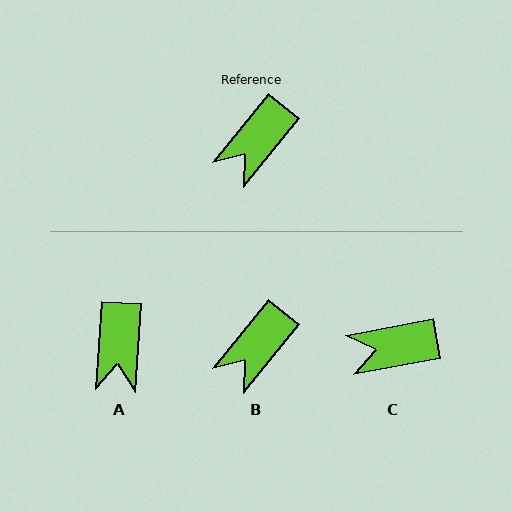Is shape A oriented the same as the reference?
No, it is off by about 35 degrees.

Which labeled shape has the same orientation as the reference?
B.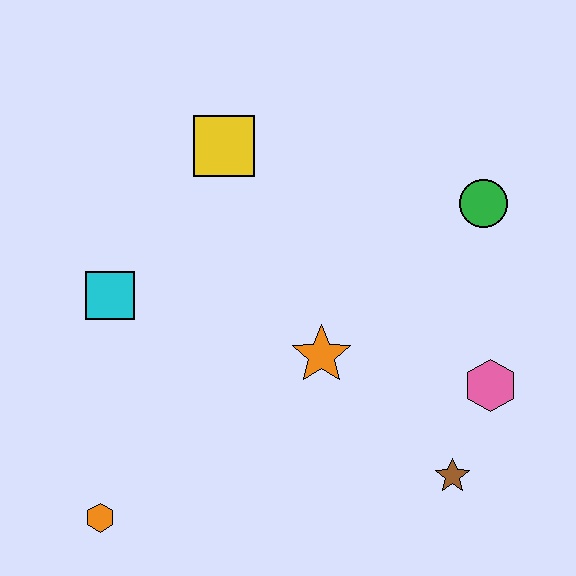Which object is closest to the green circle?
The pink hexagon is closest to the green circle.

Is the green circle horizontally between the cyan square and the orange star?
No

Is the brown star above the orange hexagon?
Yes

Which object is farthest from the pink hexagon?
The orange hexagon is farthest from the pink hexagon.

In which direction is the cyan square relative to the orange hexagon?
The cyan square is above the orange hexagon.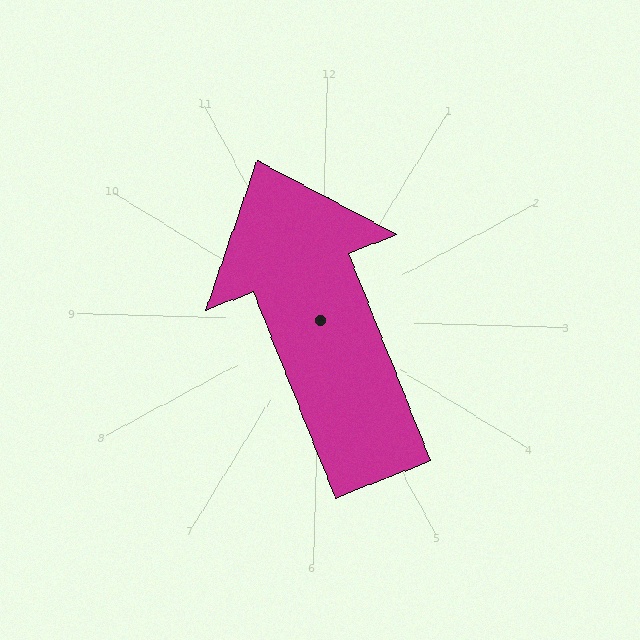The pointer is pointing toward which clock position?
Roughly 11 o'clock.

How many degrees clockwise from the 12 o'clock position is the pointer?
Approximately 337 degrees.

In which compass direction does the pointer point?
Northwest.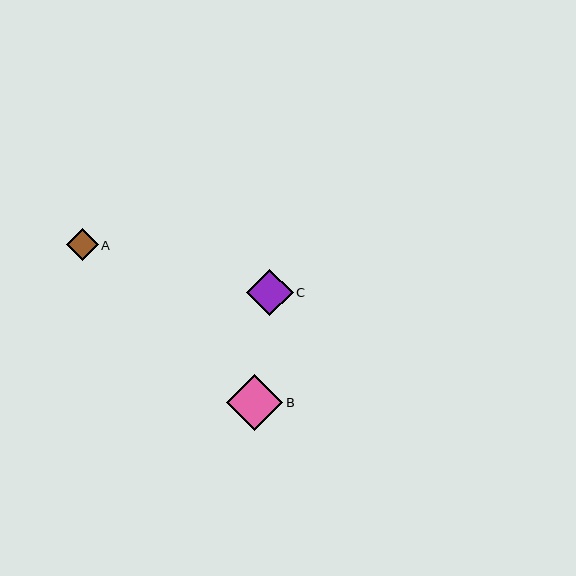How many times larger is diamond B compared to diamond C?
Diamond B is approximately 1.2 times the size of diamond C.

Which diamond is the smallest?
Diamond A is the smallest with a size of approximately 32 pixels.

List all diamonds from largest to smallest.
From largest to smallest: B, C, A.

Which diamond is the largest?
Diamond B is the largest with a size of approximately 56 pixels.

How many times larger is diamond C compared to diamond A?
Diamond C is approximately 1.5 times the size of diamond A.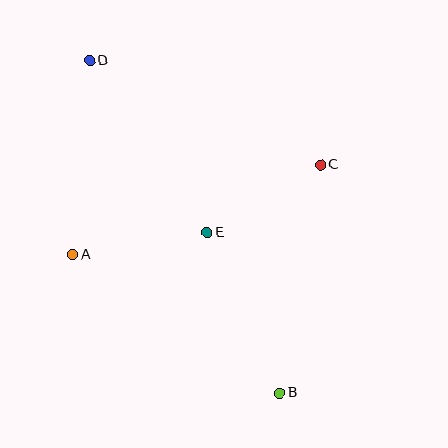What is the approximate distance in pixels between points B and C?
The distance between B and C is approximately 232 pixels.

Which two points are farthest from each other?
Points B and D are farthest from each other.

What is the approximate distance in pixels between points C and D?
The distance between C and D is approximately 254 pixels.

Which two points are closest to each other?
Points C and E are closest to each other.